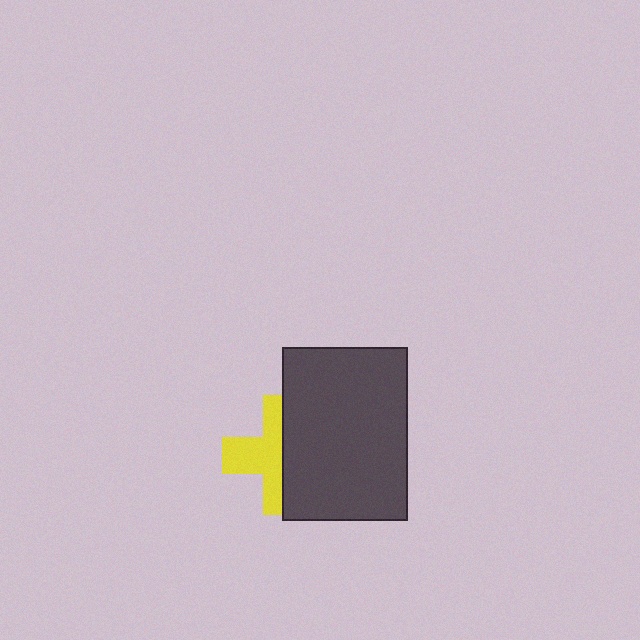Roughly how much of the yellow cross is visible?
About half of it is visible (roughly 50%).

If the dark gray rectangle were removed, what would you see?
You would see the complete yellow cross.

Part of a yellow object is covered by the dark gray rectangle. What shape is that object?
It is a cross.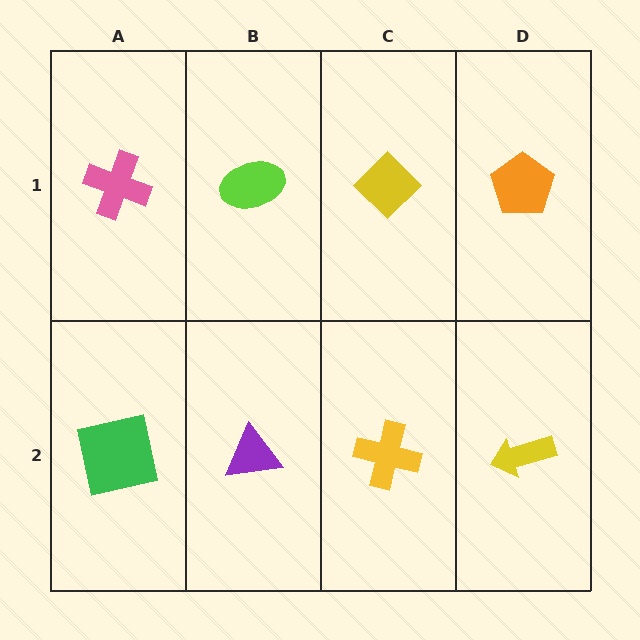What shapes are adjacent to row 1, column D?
A yellow arrow (row 2, column D), a yellow diamond (row 1, column C).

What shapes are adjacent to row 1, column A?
A green square (row 2, column A), a lime ellipse (row 1, column B).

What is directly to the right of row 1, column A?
A lime ellipse.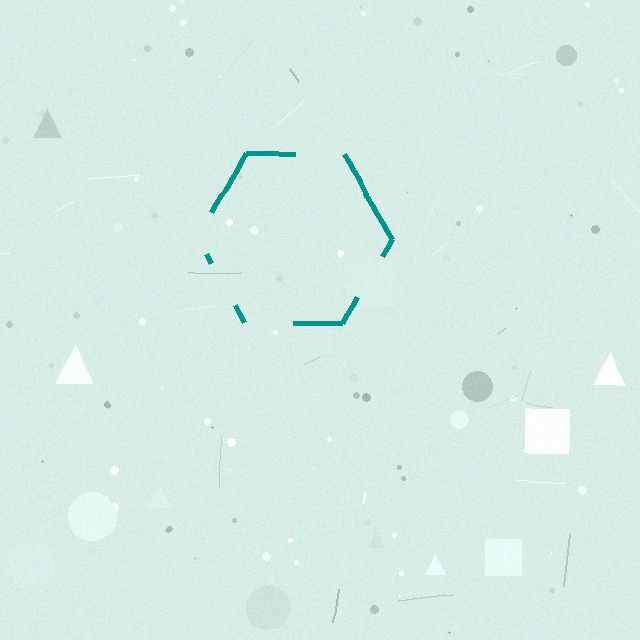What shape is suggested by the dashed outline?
The dashed outline suggests a hexagon.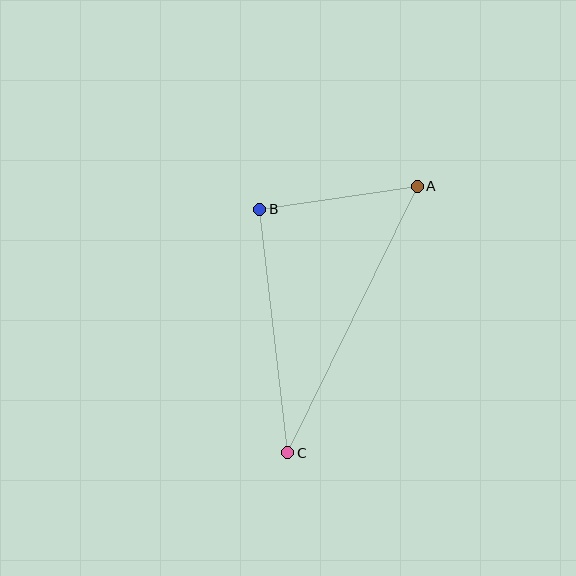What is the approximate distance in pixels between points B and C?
The distance between B and C is approximately 245 pixels.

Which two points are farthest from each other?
Points A and C are farthest from each other.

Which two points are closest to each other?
Points A and B are closest to each other.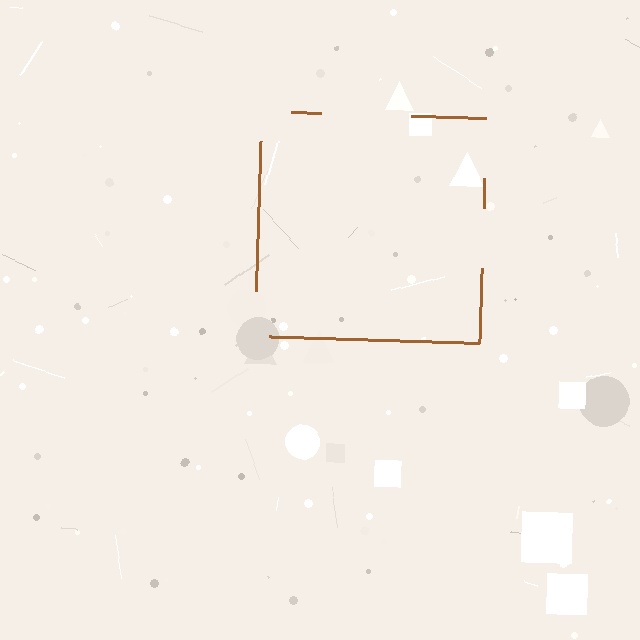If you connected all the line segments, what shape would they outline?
They would outline a square.